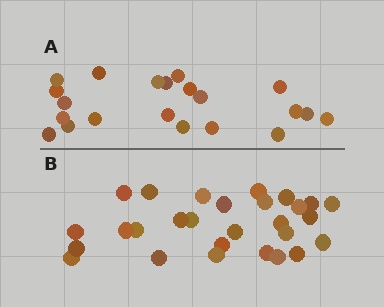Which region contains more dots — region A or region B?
Region B (the bottom region) has more dots.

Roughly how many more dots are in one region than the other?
Region B has roughly 8 or so more dots than region A.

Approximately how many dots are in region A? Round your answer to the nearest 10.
About 20 dots. (The exact count is 21, which rounds to 20.)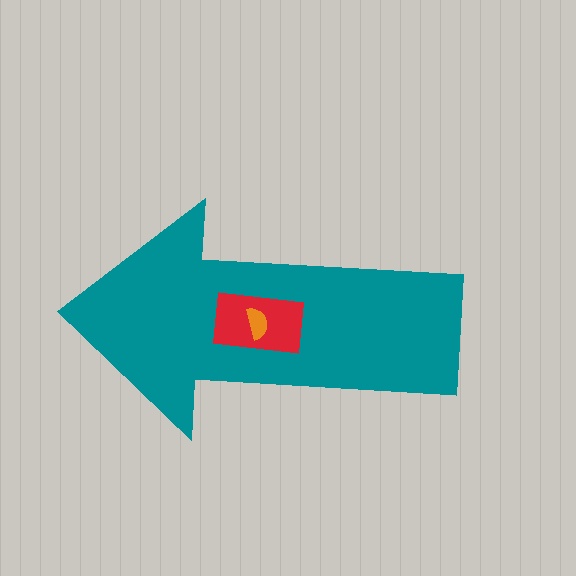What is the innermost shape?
The orange semicircle.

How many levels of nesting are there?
3.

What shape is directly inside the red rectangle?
The orange semicircle.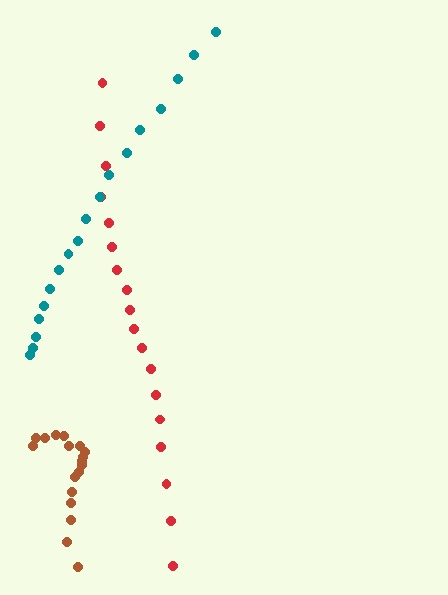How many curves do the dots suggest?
There are 3 distinct paths.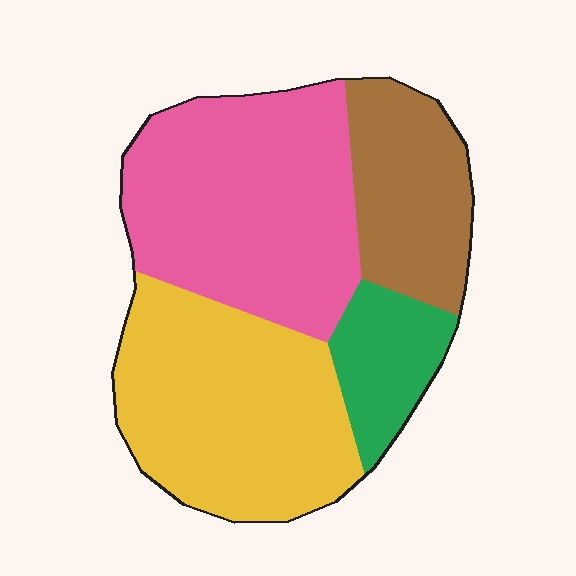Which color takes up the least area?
Green, at roughly 10%.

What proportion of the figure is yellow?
Yellow takes up about one third (1/3) of the figure.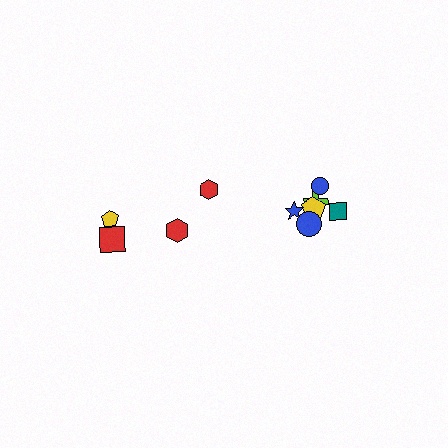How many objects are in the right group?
There are 6 objects.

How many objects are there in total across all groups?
There are 10 objects.